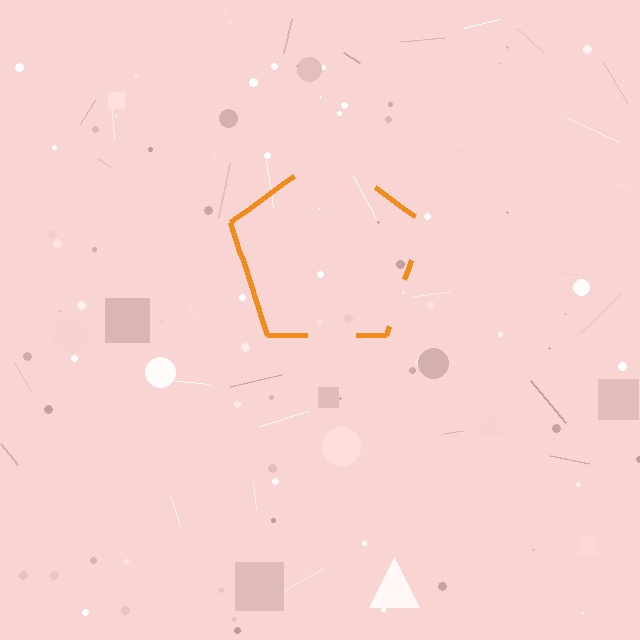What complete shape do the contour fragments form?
The contour fragments form a pentagon.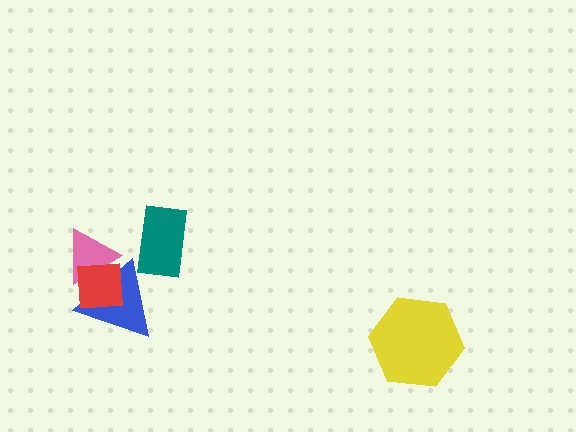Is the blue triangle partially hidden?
Yes, it is partially covered by another shape.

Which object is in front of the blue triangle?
The red square is in front of the blue triangle.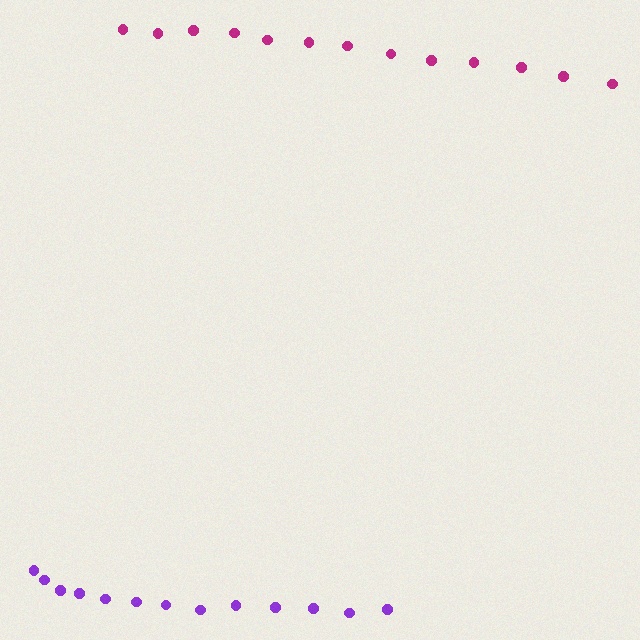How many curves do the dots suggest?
There are 2 distinct paths.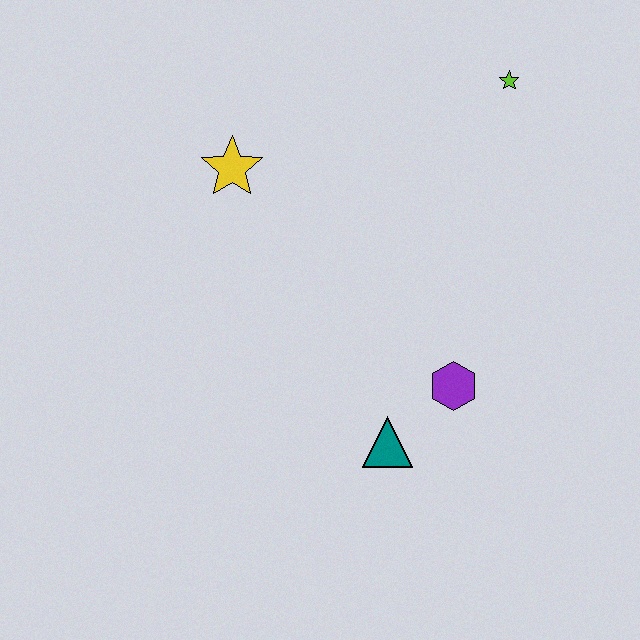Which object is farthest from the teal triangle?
The lime star is farthest from the teal triangle.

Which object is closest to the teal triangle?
The purple hexagon is closest to the teal triangle.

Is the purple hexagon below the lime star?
Yes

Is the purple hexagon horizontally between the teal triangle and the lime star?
Yes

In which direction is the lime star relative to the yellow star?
The lime star is to the right of the yellow star.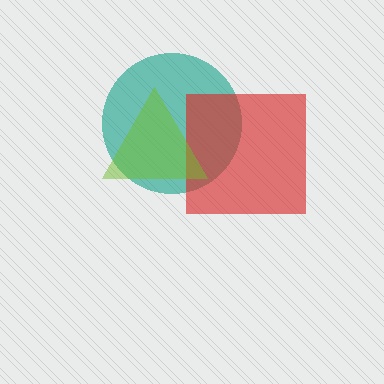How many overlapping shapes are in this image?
There are 3 overlapping shapes in the image.